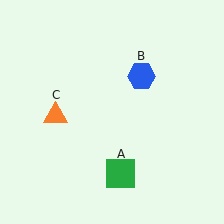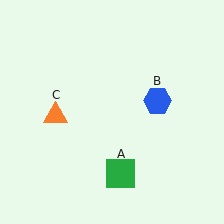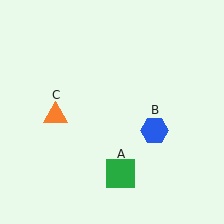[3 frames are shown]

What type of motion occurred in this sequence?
The blue hexagon (object B) rotated clockwise around the center of the scene.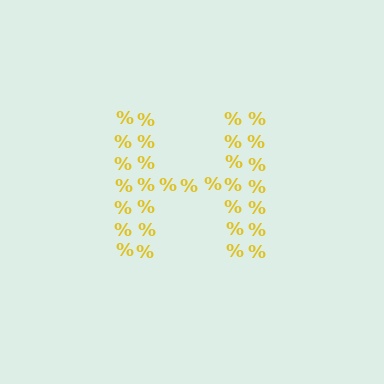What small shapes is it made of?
It is made of small percent signs.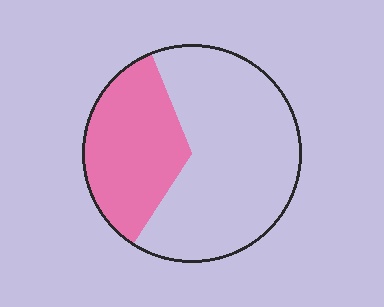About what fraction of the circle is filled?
About one third (1/3).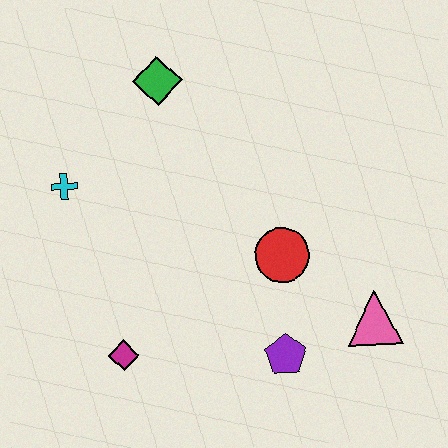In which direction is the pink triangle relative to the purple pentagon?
The pink triangle is to the right of the purple pentagon.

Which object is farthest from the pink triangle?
The cyan cross is farthest from the pink triangle.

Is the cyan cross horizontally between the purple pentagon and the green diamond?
No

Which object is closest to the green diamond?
The cyan cross is closest to the green diamond.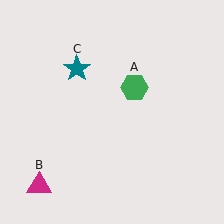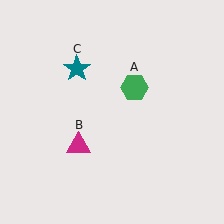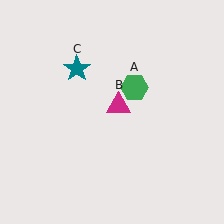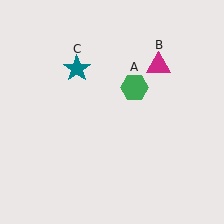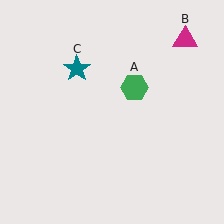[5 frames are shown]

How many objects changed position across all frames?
1 object changed position: magenta triangle (object B).